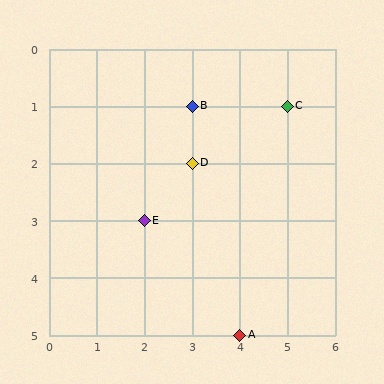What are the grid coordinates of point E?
Point E is at grid coordinates (2, 3).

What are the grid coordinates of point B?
Point B is at grid coordinates (3, 1).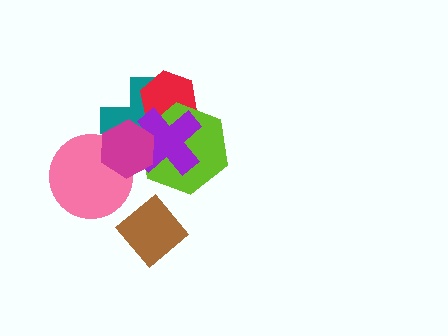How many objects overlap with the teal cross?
4 objects overlap with the teal cross.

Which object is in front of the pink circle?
The magenta hexagon is in front of the pink circle.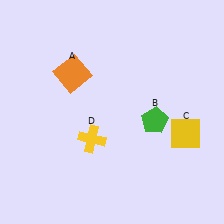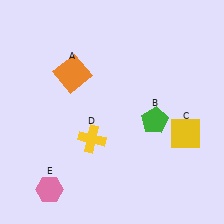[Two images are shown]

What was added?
A pink hexagon (E) was added in Image 2.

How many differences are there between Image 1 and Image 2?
There is 1 difference between the two images.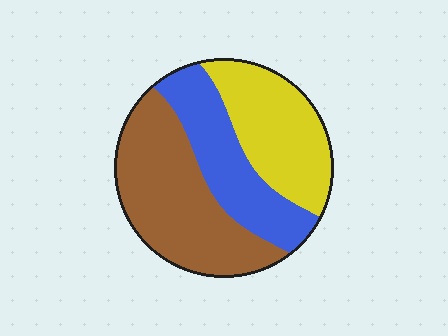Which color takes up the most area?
Brown, at roughly 40%.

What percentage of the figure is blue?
Blue takes up between a quarter and a half of the figure.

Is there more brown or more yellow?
Brown.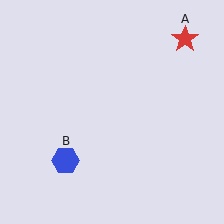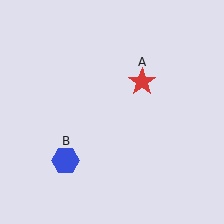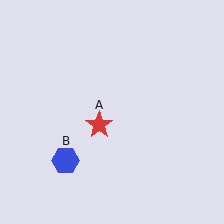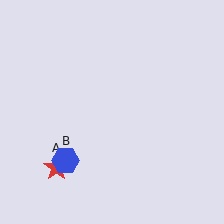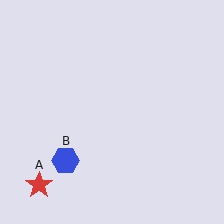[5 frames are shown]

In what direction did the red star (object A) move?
The red star (object A) moved down and to the left.